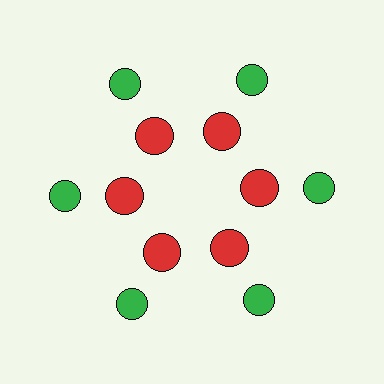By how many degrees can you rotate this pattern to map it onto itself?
The pattern maps onto itself every 60 degrees of rotation.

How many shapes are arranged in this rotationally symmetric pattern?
There are 12 shapes, arranged in 6 groups of 2.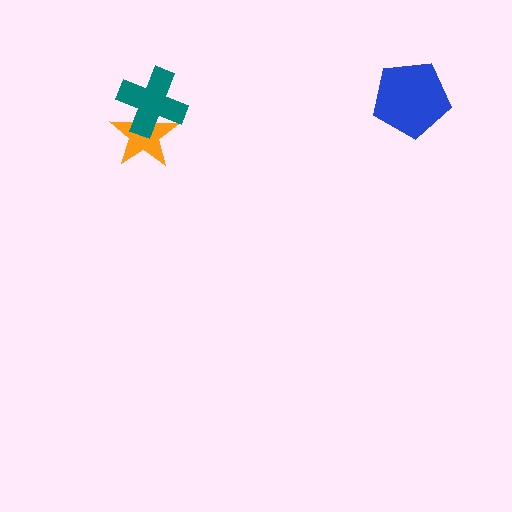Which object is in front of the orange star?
The teal cross is in front of the orange star.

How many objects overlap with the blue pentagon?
0 objects overlap with the blue pentagon.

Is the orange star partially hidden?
Yes, it is partially covered by another shape.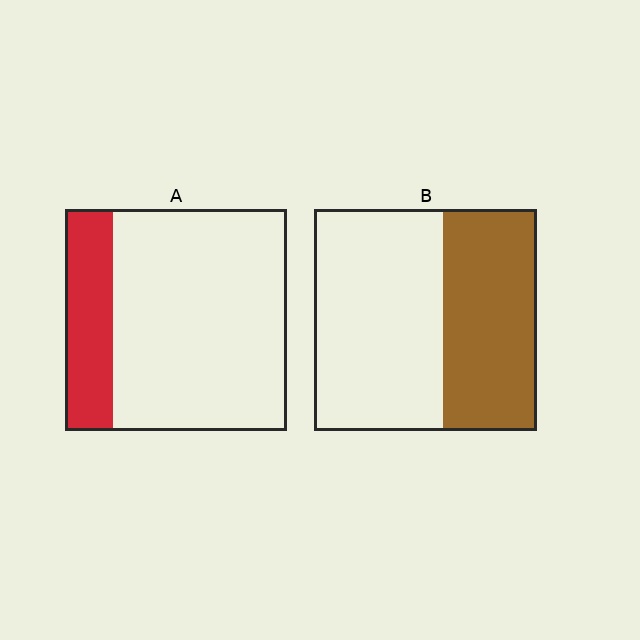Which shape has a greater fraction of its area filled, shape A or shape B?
Shape B.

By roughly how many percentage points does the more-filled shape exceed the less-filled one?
By roughly 20 percentage points (B over A).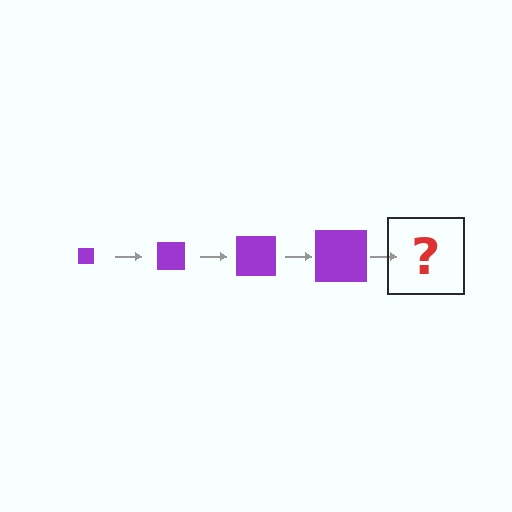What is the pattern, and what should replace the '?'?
The pattern is that the square gets progressively larger each step. The '?' should be a purple square, larger than the previous one.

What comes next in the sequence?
The next element should be a purple square, larger than the previous one.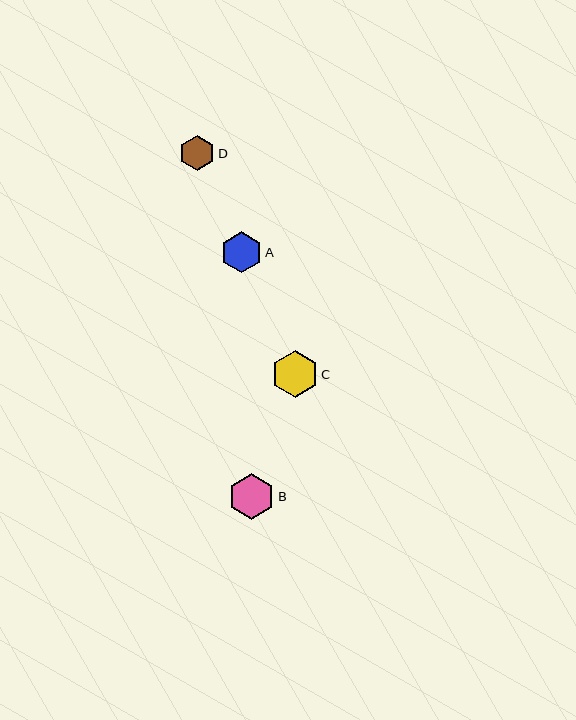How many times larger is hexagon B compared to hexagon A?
Hexagon B is approximately 1.1 times the size of hexagon A.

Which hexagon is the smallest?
Hexagon D is the smallest with a size of approximately 36 pixels.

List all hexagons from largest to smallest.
From largest to smallest: C, B, A, D.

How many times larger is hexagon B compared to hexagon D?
Hexagon B is approximately 1.3 times the size of hexagon D.